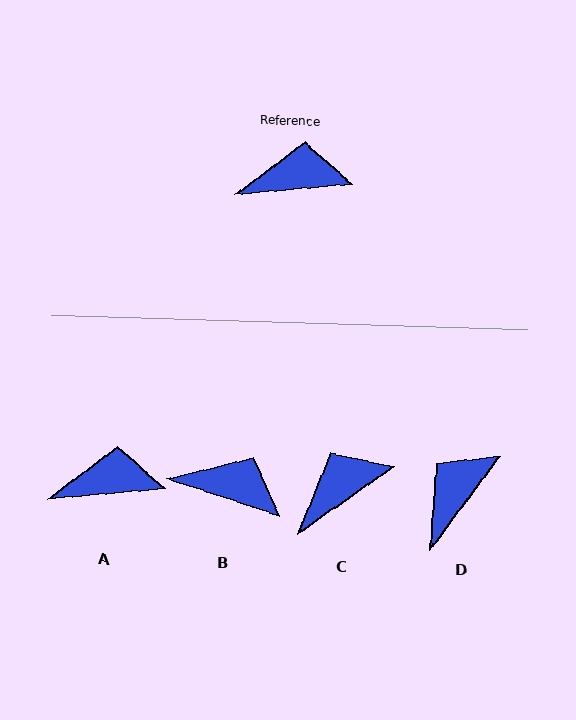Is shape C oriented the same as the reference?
No, it is off by about 30 degrees.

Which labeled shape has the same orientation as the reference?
A.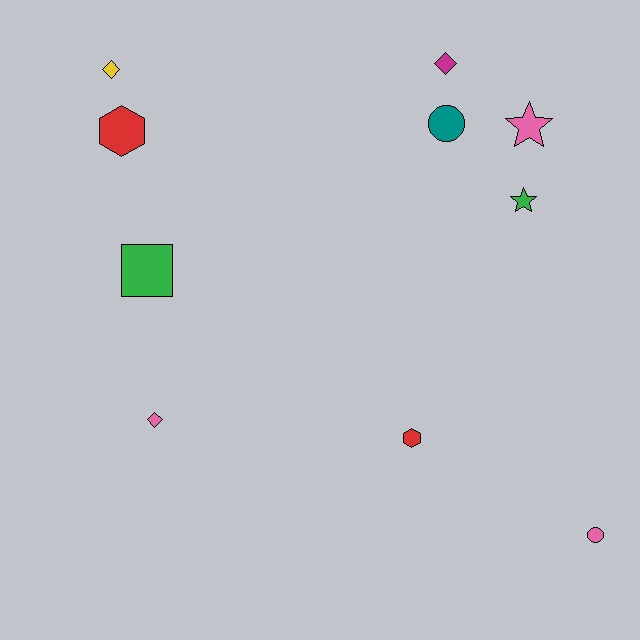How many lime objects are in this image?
There are no lime objects.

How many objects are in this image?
There are 10 objects.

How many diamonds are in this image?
There are 3 diamonds.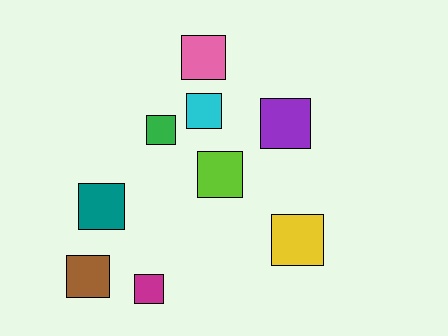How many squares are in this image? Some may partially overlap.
There are 9 squares.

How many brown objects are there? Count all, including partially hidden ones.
There is 1 brown object.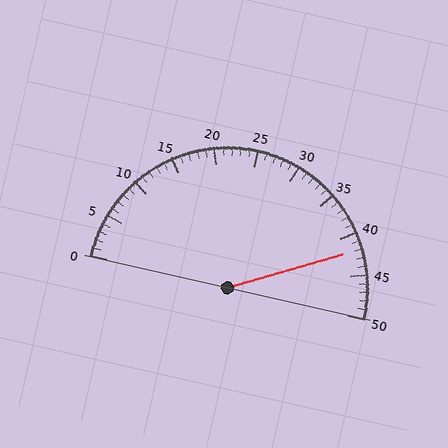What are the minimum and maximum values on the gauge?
The gauge ranges from 0 to 50.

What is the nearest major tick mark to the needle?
The nearest major tick mark is 40.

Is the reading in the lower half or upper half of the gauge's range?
The reading is in the upper half of the range (0 to 50).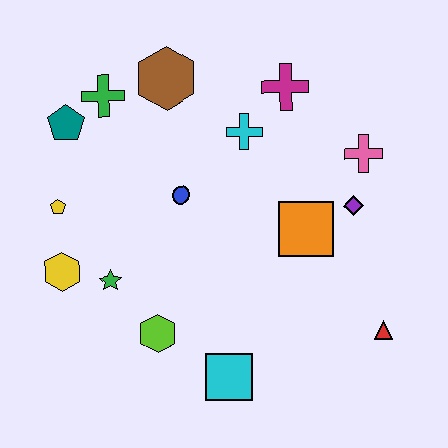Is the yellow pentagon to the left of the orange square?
Yes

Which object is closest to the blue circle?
The cyan cross is closest to the blue circle.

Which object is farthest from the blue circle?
The red triangle is farthest from the blue circle.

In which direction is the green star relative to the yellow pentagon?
The green star is below the yellow pentagon.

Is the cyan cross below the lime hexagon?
No